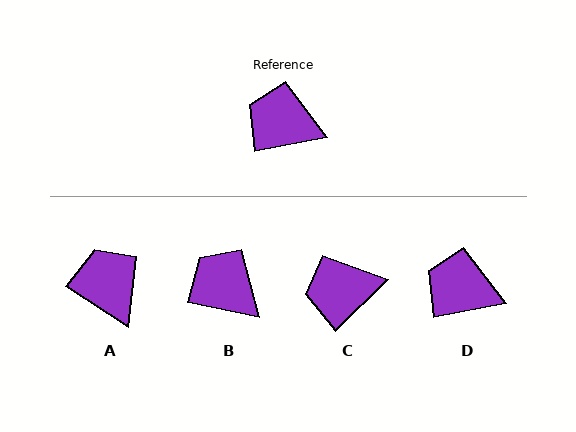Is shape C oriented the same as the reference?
No, it is off by about 34 degrees.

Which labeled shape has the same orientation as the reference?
D.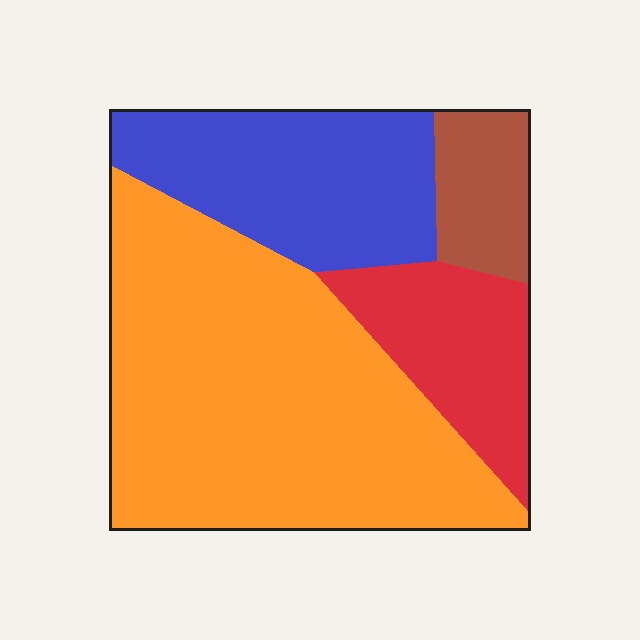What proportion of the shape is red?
Red covers 15% of the shape.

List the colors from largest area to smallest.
From largest to smallest: orange, blue, red, brown.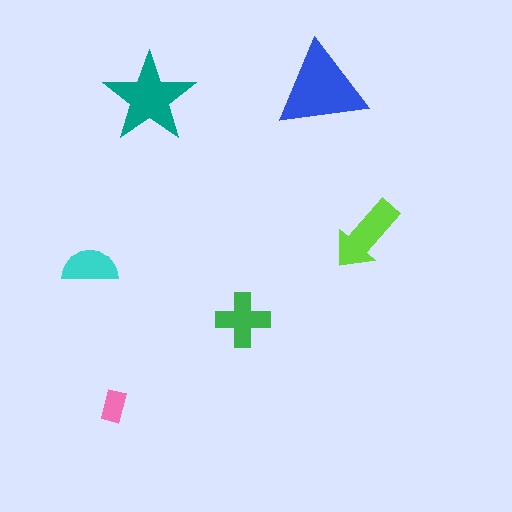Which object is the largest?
The blue triangle.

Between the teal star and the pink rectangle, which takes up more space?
The teal star.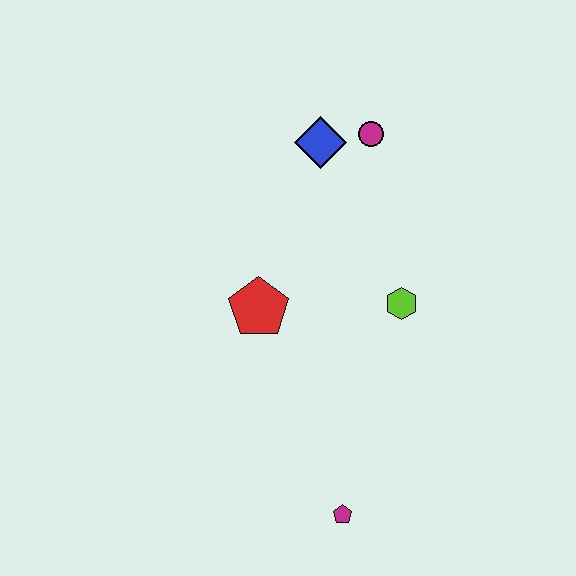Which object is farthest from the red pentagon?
The magenta pentagon is farthest from the red pentagon.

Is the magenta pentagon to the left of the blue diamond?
No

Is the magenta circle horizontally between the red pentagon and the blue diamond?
No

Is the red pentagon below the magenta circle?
Yes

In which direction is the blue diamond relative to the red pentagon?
The blue diamond is above the red pentagon.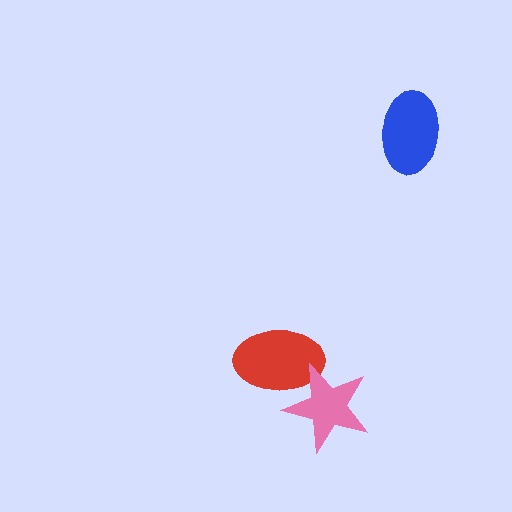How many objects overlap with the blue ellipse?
0 objects overlap with the blue ellipse.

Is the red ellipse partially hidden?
Yes, it is partially covered by another shape.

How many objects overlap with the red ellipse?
1 object overlaps with the red ellipse.